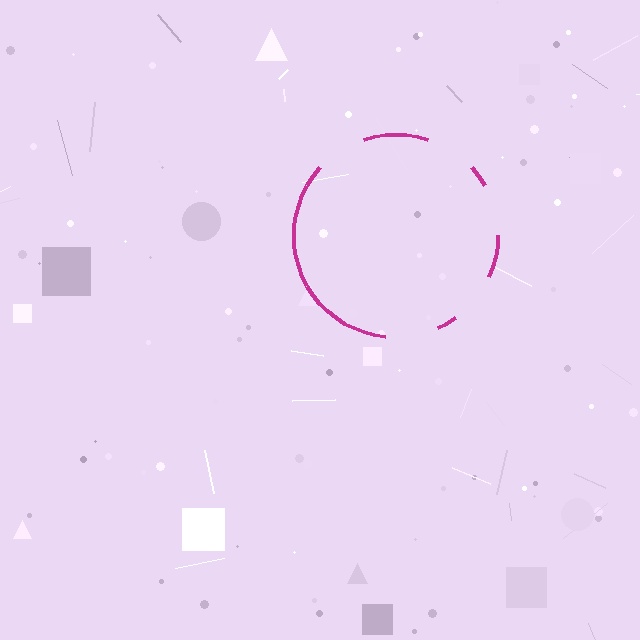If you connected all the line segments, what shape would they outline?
They would outline a circle.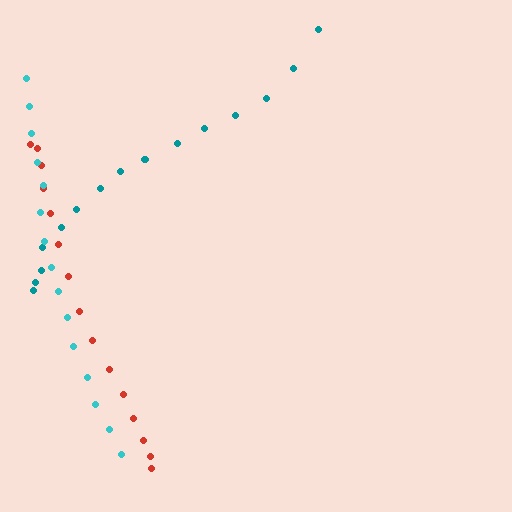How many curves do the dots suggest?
There are 3 distinct paths.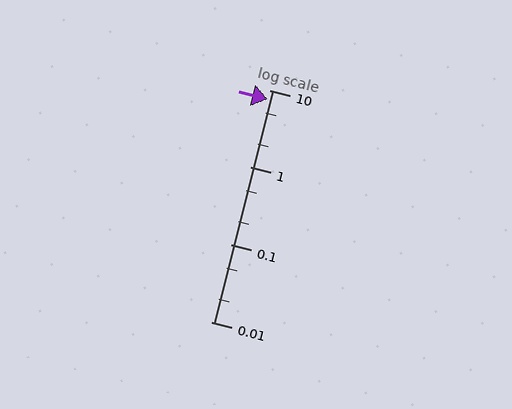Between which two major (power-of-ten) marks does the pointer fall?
The pointer is between 1 and 10.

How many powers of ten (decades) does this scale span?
The scale spans 3 decades, from 0.01 to 10.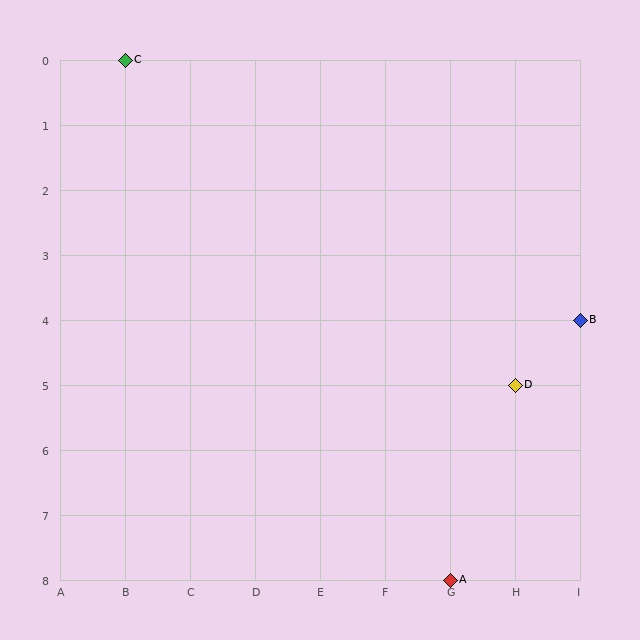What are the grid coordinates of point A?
Point A is at grid coordinates (G, 8).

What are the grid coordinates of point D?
Point D is at grid coordinates (H, 5).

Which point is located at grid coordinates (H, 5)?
Point D is at (H, 5).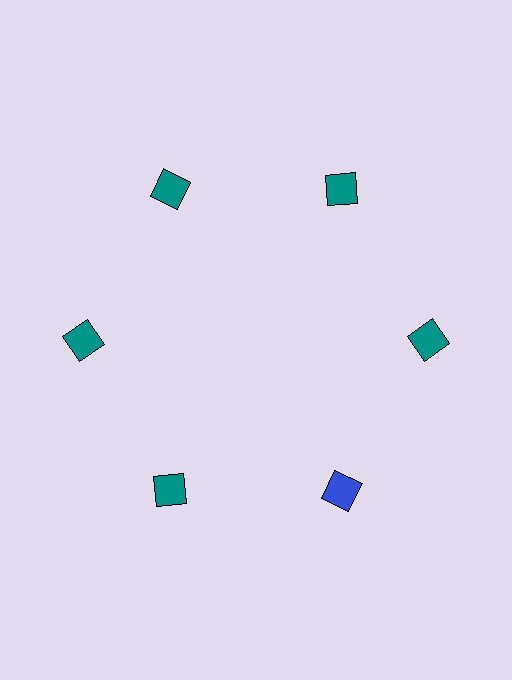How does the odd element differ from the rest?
It has a different color: blue instead of teal.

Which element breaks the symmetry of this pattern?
The blue square at roughly the 5 o'clock position breaks the symmetry. All other shapes are teal squares.